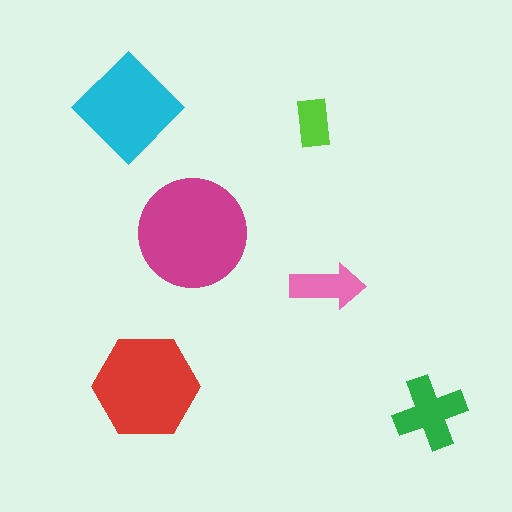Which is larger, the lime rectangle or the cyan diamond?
The cyan diamond.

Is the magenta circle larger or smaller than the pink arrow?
Larger.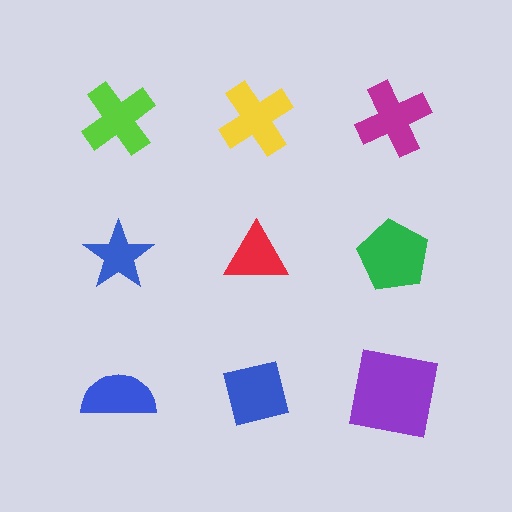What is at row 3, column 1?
A blue semicircle.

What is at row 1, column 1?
A lime cross.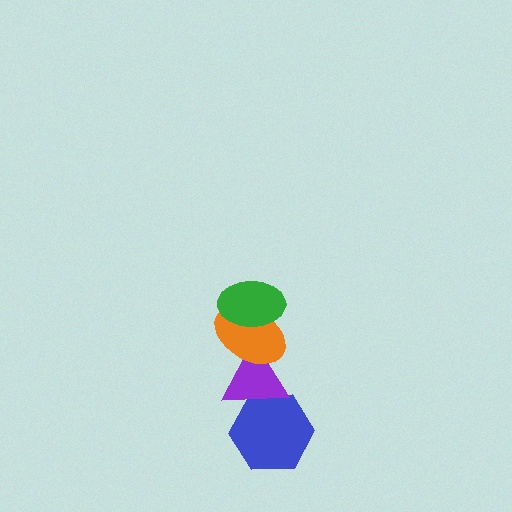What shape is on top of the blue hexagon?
The purple triangle is on top of the blue hexagon.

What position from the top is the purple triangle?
The purple triangle is 3rd from the top.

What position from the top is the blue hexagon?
The blue hexagon is 4th from the top.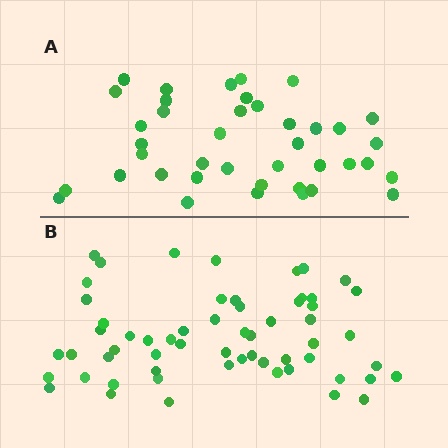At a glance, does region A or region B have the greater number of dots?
Region B (the bottom region) has more dots.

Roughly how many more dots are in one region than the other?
Region B has approximately 20 more dots than region A.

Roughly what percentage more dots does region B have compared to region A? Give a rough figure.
About 50% more.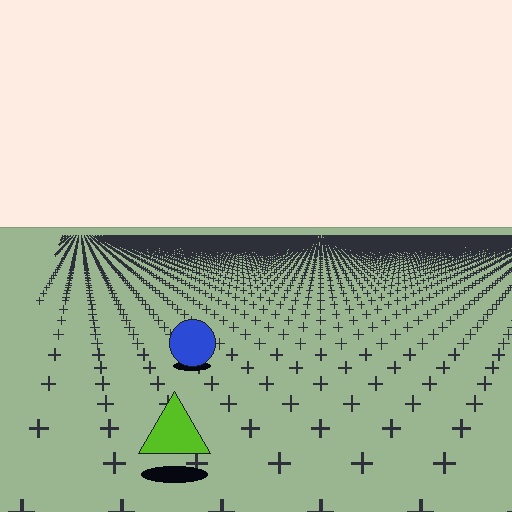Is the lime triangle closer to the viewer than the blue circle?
Yes. The lime triangle is closer — you can tell from the texture gradient: the ground texture is coarser near it.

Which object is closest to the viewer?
The lime triangle is closest. The texture marks near it are larger and more spread out.